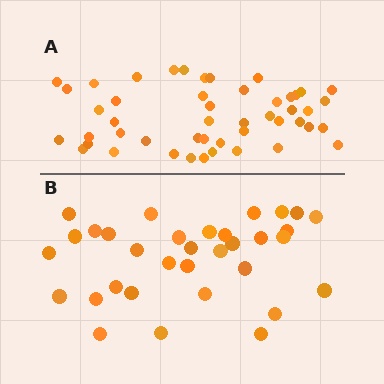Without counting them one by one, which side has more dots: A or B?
Region A (the top region) has more dots.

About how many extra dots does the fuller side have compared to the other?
Region A has approximately 15 more dots than region B.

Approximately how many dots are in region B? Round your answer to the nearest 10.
About 30 dots. (The exact count is 33, which rounds to 30.)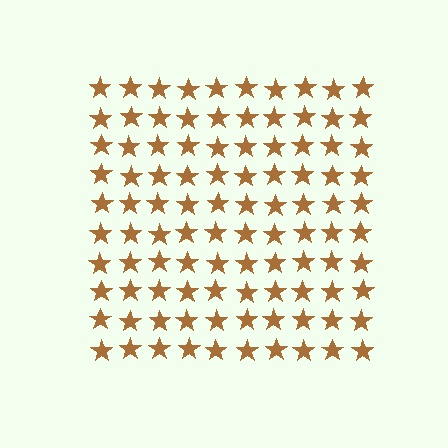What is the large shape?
The large shape is a square.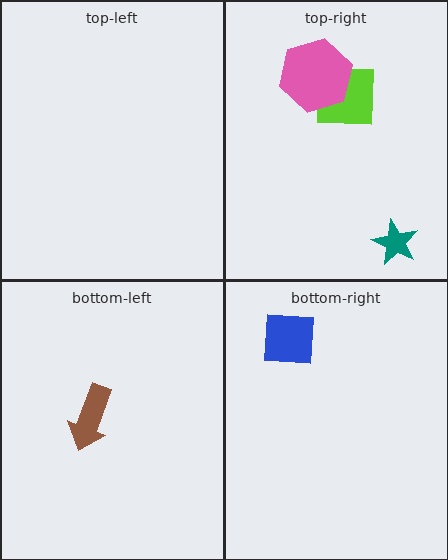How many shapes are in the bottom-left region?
1.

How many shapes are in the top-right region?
3.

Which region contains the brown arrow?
The bottom-left region.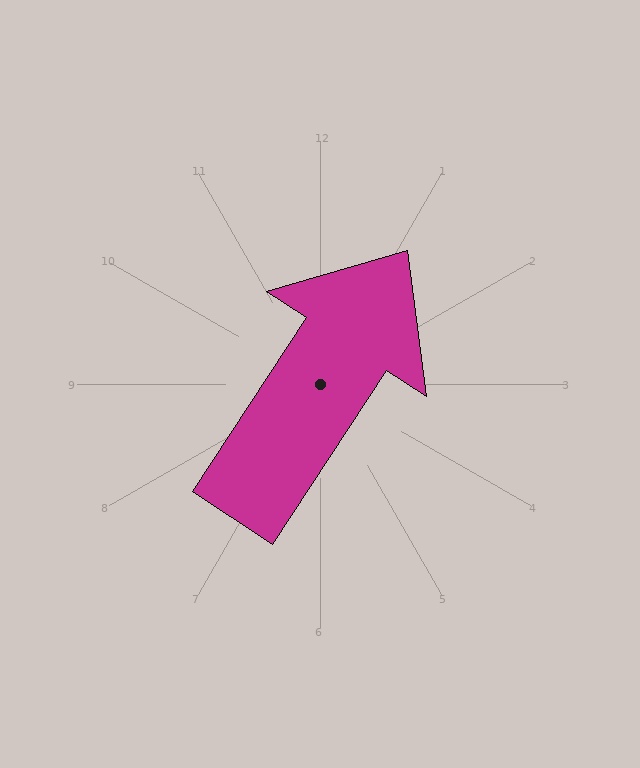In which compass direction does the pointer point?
Northeast.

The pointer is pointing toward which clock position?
Roughly 1 o'clock.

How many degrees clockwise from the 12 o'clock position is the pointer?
Approximately 33 degrees.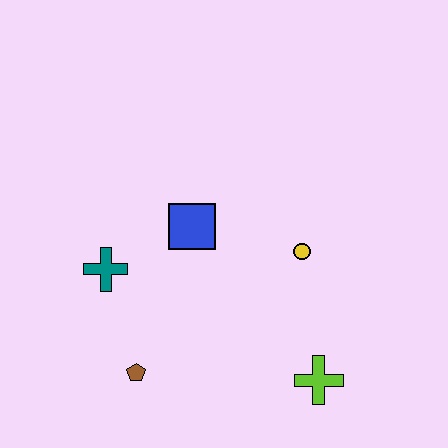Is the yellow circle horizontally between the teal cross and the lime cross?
Yes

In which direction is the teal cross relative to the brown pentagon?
The teal cross is above the brown pentagon.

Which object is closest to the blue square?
The teal cross is closest to the blue square.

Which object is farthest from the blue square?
The lime cross is farthest from the blue square.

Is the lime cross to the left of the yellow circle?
No